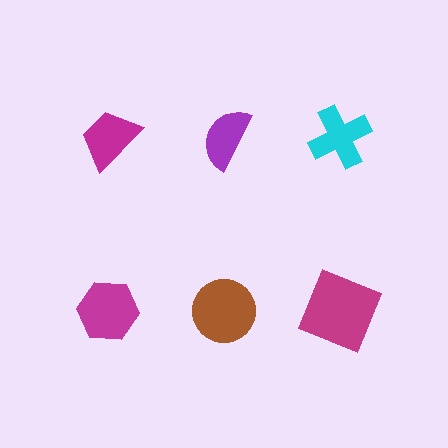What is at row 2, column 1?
A magenta hexagon.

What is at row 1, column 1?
A magenta trapezoid.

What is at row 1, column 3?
A cyan cross.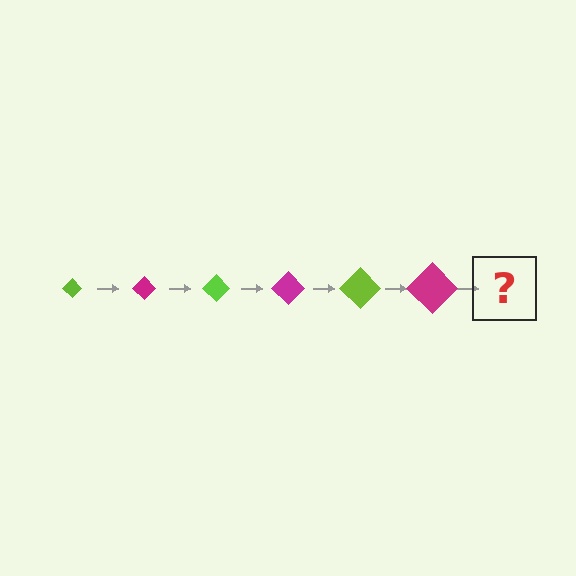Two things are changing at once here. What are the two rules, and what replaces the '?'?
The two rules are that the diamond grows larger each step and the color cycles through lime and magenta. The '?' should be a lime diamond, larger than the previous one.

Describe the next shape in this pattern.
It should be a lime diamond, larger than the previous one.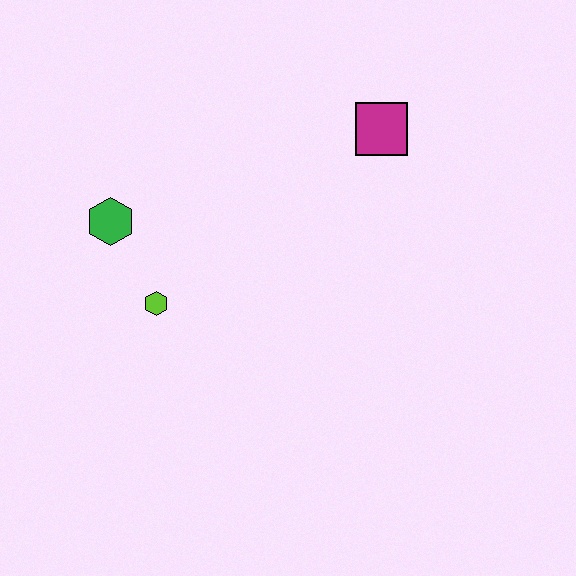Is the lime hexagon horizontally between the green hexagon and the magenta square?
Yes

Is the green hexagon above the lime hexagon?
Yes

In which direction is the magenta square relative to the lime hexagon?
The magenta square is to the right of the lime hexagon.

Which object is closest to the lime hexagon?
The green hexagon is closest to the lime hexagon.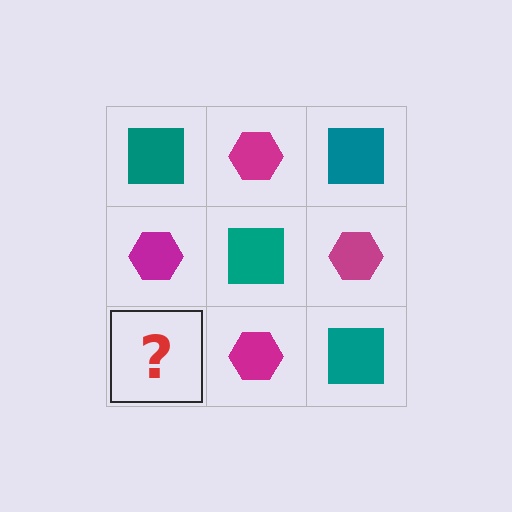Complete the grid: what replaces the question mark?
The question mark should be replaced with a teal square.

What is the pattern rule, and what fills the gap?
The rule is that it alternates teal square and magenta hexagon in a checkerboard pattern. The gap should be filled with a teal square.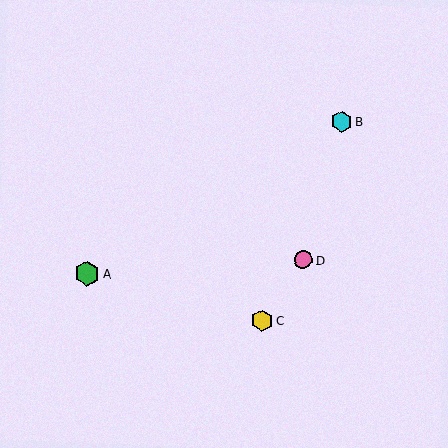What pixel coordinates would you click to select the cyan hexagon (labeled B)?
Click at (342, 122) to select the cyan hexagon B.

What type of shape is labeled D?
Shape D is a pink circle.